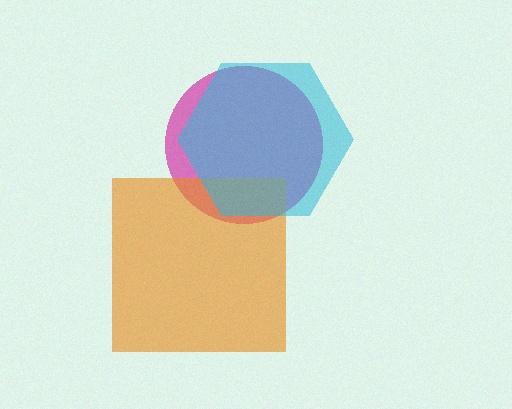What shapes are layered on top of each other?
The layered shapes are: a magenta circle, an orange square, a cyan hexagon.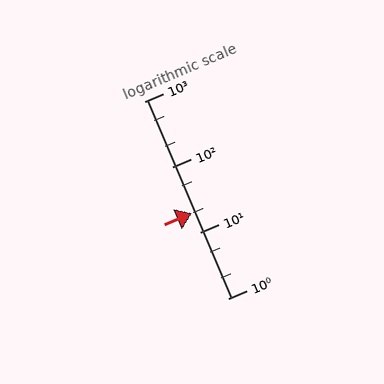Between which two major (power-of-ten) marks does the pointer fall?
The pointer is between 10 and 100.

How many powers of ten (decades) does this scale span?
The scale spans 3 decades, from 1 to 1000.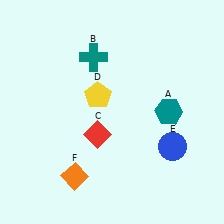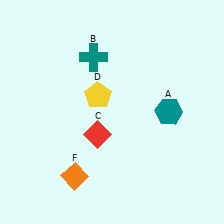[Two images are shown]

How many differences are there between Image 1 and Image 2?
There is 1 difference between the two images.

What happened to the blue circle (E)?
The blue circle (E) was removed in Image 2. It was in the bottom-right area of Image 1.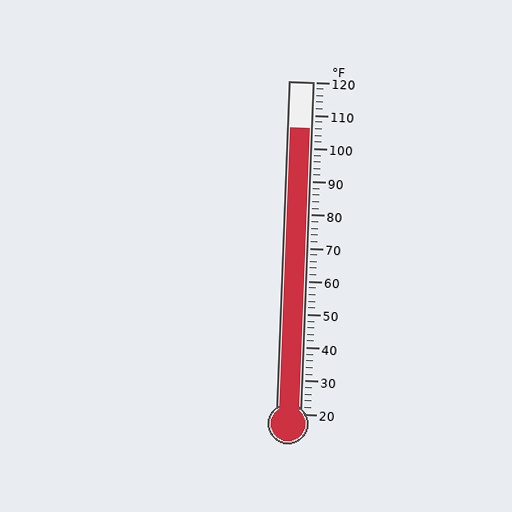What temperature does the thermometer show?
The thermometer shows approximately 106°F.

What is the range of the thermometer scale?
The thermometer scale ranges from 20°F to 120°F.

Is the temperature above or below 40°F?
The temperature is above 40°F.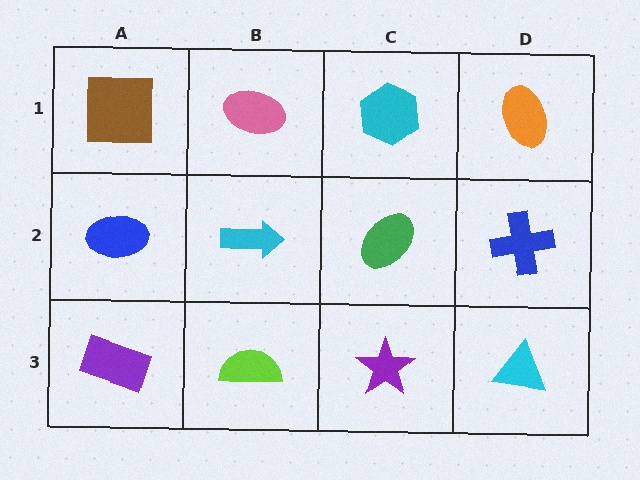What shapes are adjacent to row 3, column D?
A blue cross (row 2, column D), a purple star (row 3, column C).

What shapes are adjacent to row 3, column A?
A blue ellipse (row 2, column A), a lime semicircle (row 3, column B).